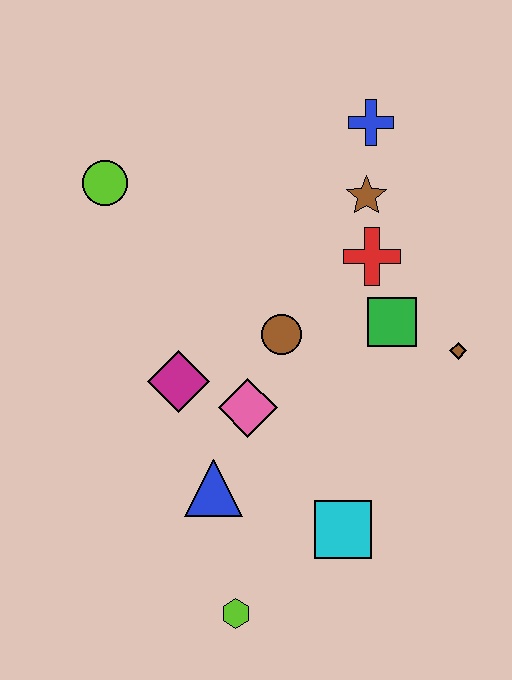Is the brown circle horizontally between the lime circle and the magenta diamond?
No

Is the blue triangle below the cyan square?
No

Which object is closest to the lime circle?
The magenta diamond is closest to the lime circle.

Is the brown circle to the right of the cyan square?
No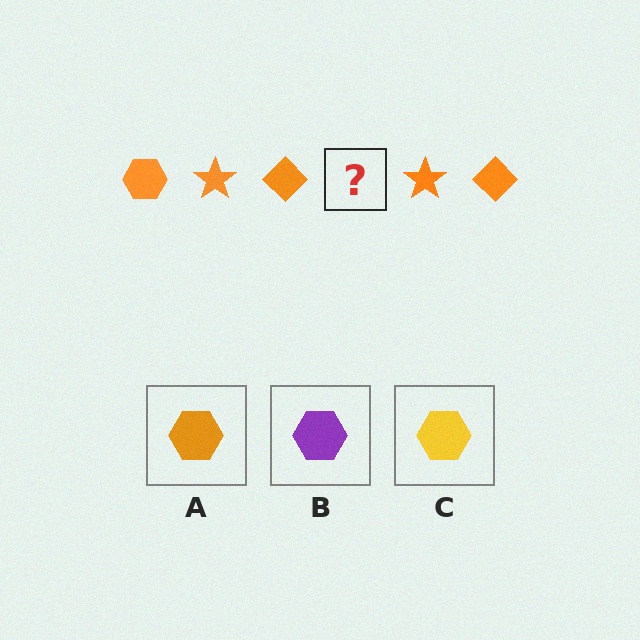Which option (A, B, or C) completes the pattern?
A.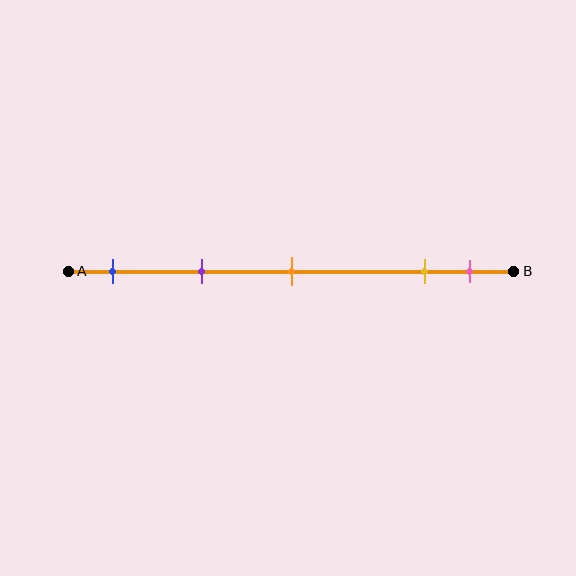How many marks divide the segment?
There are 5 marks dividing the segment.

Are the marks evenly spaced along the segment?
No, the marks are not evenly spaced.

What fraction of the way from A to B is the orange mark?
The orange mark is approximately 50% (0.5) of the way from A to B.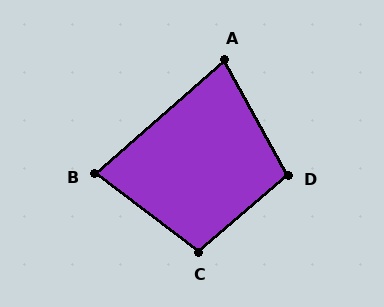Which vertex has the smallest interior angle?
A, at approximately 78 degrees.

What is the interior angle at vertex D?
Approximately 102 degrees (obtuse).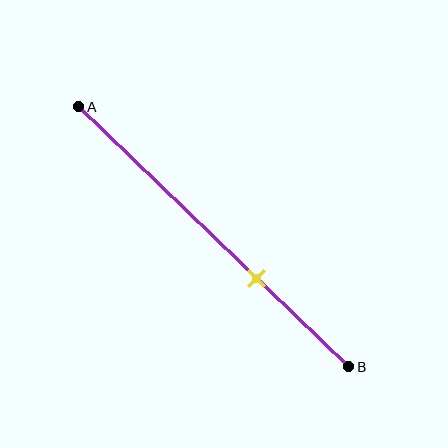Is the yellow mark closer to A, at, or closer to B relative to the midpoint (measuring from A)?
The yellow mark is closer to point B than the midpoint of segment AB.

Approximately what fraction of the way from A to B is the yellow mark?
The yellow mark is approximately 65% of the way from A to B.